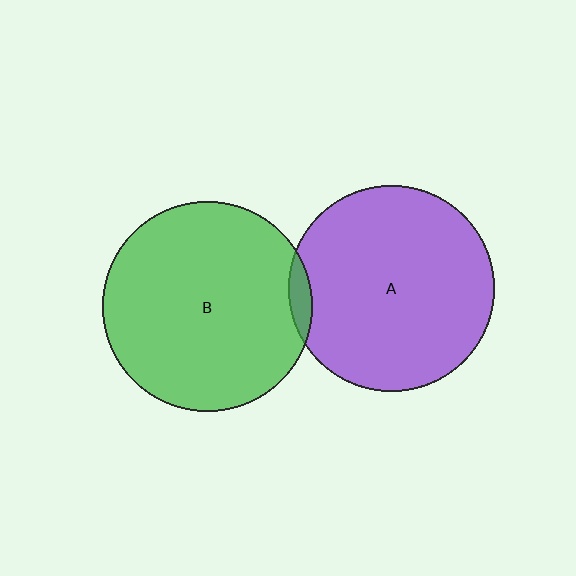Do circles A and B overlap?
Yes.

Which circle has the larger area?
Circle B (green).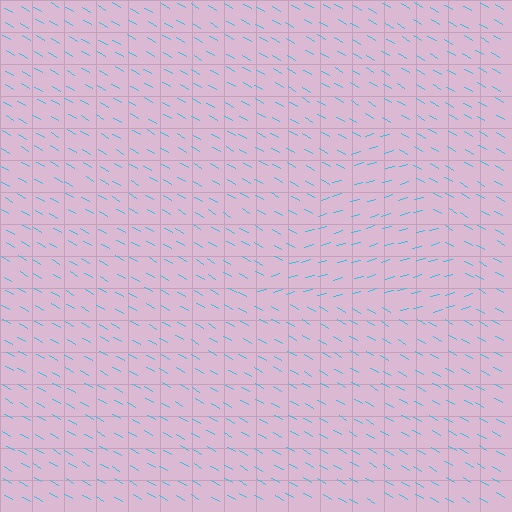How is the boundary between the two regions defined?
The boundary is defined purely by a change in line orientation (approximately 45 degrees difference). All lines are the same color and thickness.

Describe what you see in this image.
The image is filled with small cyan line segments. A triangle region in the image has lines oriented differently from the surrounding lines, creating a visible texture boundary.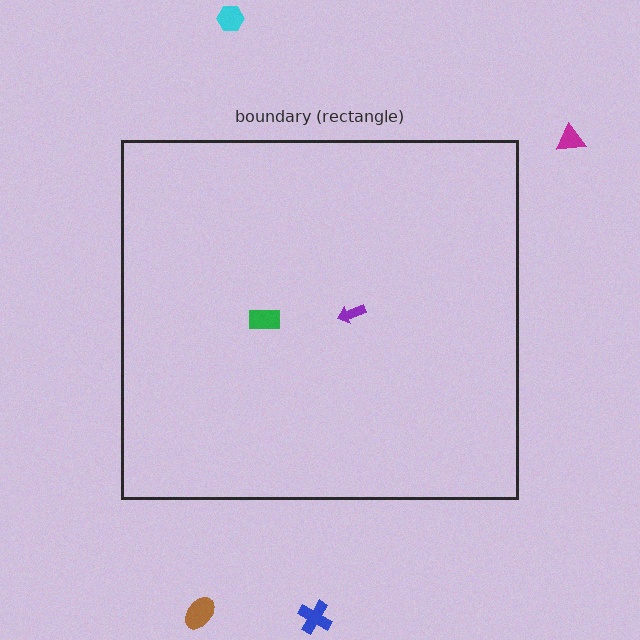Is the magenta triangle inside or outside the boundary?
Outside.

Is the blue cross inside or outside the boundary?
Outside.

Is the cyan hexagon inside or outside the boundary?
Outside.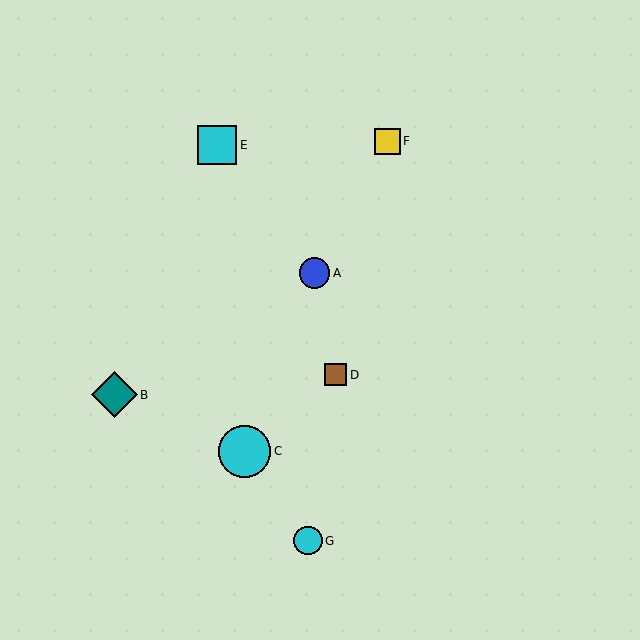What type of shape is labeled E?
Shape E is a cyan square.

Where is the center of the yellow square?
The center of the yellow square is at (387, 141).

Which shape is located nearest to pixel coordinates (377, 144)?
The yellow square (labeled F) at (387, 141) is nearest to that location.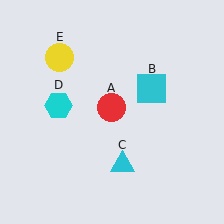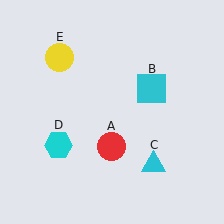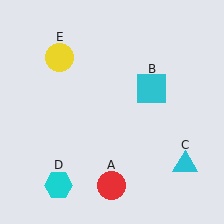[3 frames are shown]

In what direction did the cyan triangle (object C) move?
The cyan triangle (object C) moved right.